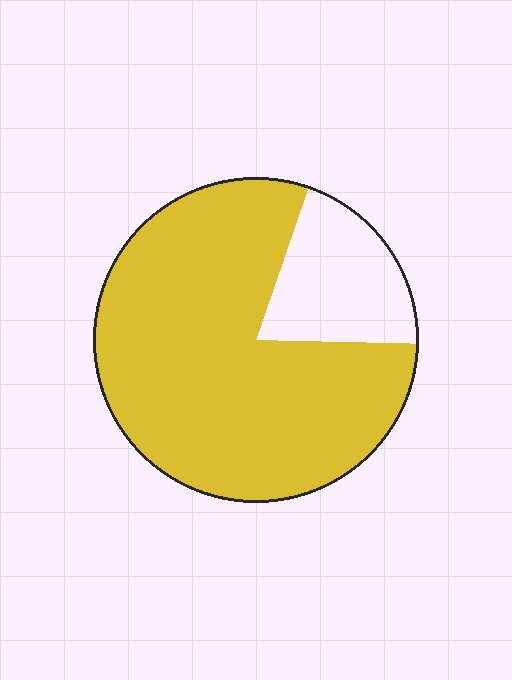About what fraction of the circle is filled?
About four fifths (4/5).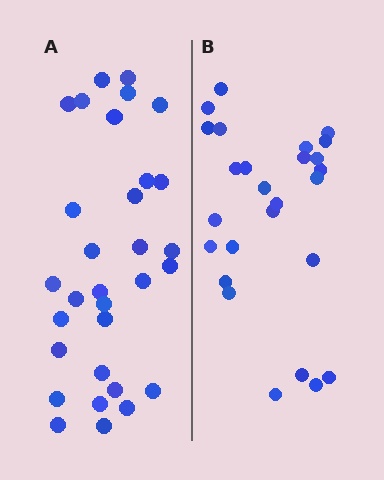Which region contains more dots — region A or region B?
Region A (the left region) has more dots.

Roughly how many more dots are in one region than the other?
Region A has about 5 more dots than region B.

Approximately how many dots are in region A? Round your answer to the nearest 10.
About 30 dots. (The exact count is 31, which rounds to 30.)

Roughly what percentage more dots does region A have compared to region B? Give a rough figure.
About 20% more.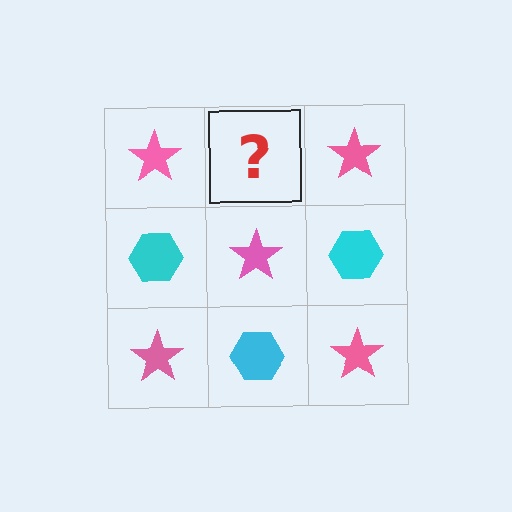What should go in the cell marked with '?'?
The missing cell should contain a cyan hexagon.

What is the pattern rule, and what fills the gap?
The rule is that it alternates pink star and cyan hexagon in a checkerboard pattern. The gap should be filled with a cyan hexagon.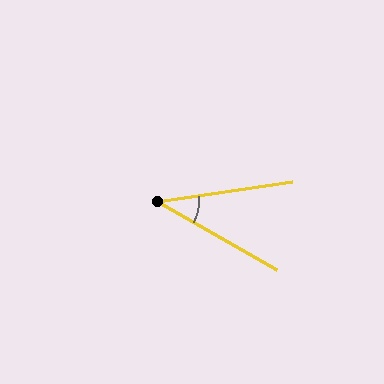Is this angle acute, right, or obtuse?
It is acute.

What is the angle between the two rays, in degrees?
Approximately 38 degrees.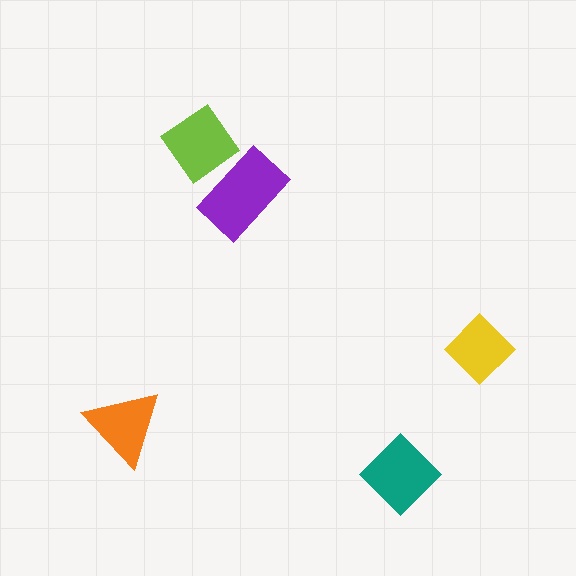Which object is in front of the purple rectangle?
The lime diamond is in front of the purple rectangle.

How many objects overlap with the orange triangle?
0 objects overlap with the orange triangle.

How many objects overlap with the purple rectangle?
1 object overlaps with the purple rectangle.